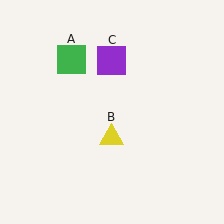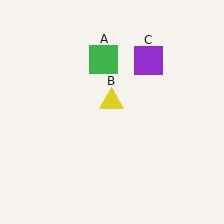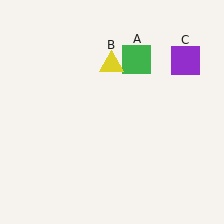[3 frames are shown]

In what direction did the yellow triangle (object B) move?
The yellow triangle (object B) moved up.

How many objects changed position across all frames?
3 objects changed position: green square (object A), yellow triangle (object B), purple square (object C).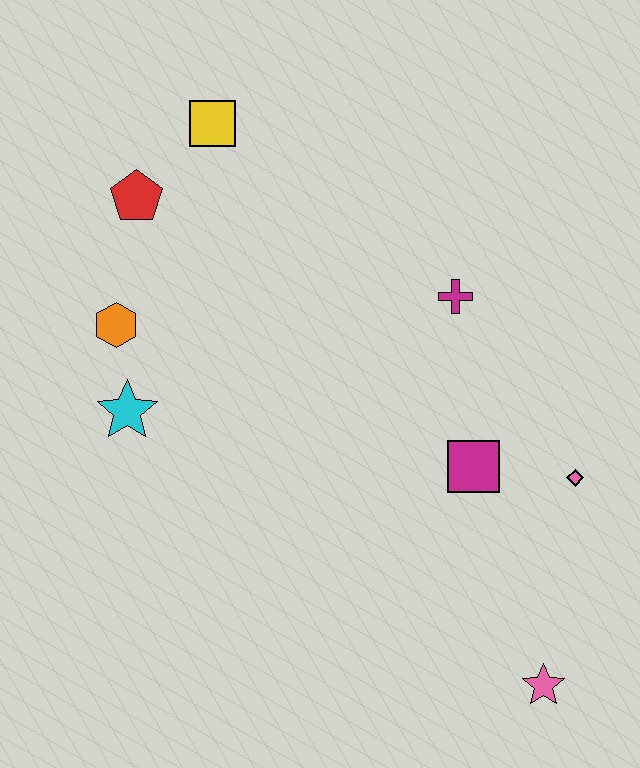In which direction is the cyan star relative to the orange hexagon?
The cyan star is below the orange hexagon.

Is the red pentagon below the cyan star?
No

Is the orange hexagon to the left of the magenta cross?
Yes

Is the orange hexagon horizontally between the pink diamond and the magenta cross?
No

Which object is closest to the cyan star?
The orange hexagon is closest to the cyan star.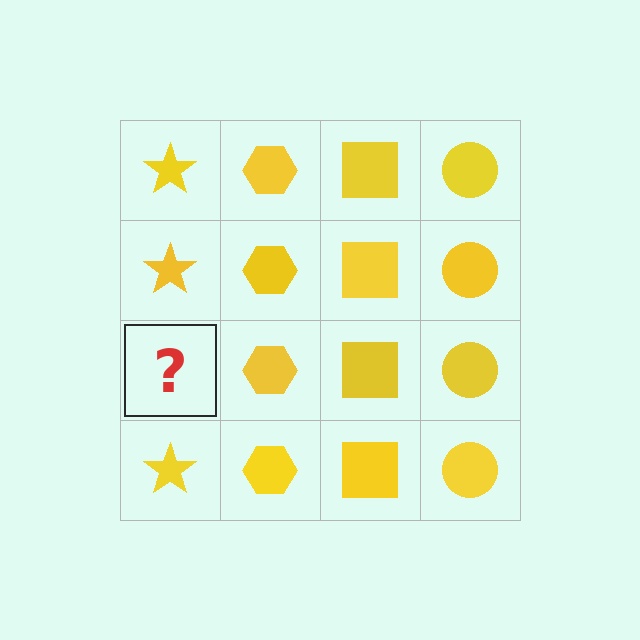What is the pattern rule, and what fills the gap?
The rule is that each column has a consistent shape. The gap should be filled with a yellow star.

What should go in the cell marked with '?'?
The missing cell should contain a yellow star.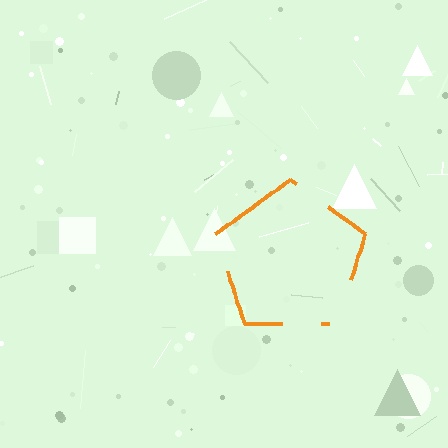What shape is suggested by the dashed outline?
The dashed outline suggests a pentagon.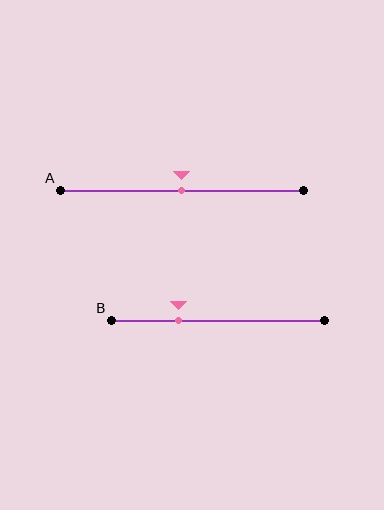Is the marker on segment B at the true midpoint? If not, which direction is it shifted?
No, the marker on segment B is shifted to the left by about 18% of the segment length.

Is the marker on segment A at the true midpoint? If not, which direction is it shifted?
Yes, the marker on segment A is at the true midpoint.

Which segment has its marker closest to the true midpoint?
Segment A has its marker closest to the true midpoint.